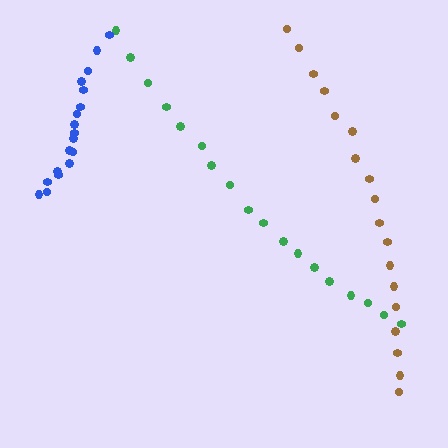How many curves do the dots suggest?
There are 3 distinct paths.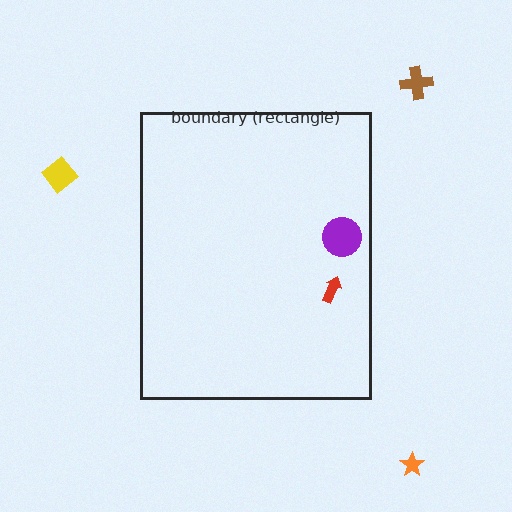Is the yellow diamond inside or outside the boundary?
Outside.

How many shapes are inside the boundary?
2 inside, 3 outside.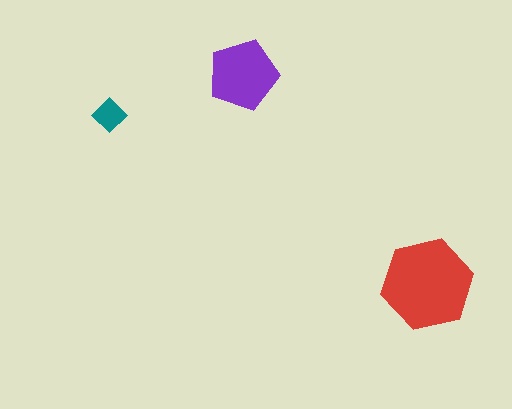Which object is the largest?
The red hexagon.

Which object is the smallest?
The teal diamond.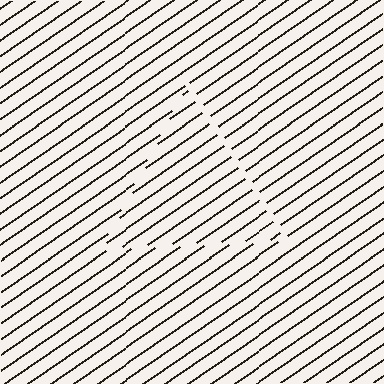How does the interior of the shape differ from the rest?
The interior of the shape contains the same grating, shifted by half a period — the contour is defined by the phase discontinuity where line-ends from the inner and outer gratings abut.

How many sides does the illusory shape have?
3 sides — the line-ends trace a triangle.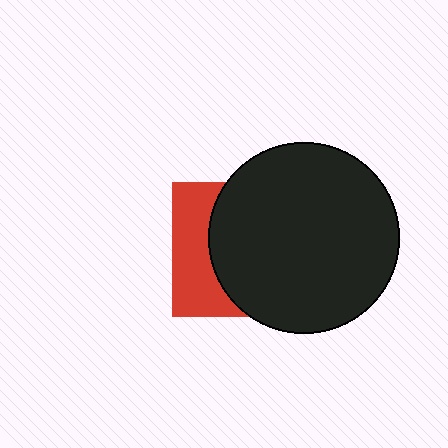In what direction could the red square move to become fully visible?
The red square could move left. That would shift it out from behind the black circle entirely.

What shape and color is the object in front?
The object in front is a black circle.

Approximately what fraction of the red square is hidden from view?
Roughly 66% of the red square is hidden behind the black circle.